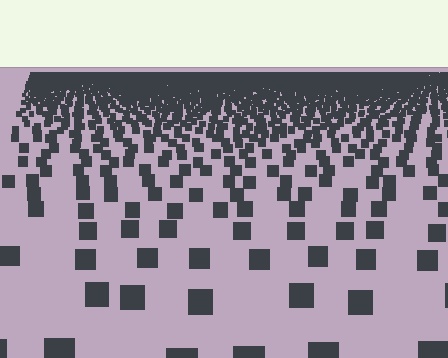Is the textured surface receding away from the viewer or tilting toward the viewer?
The surface is receding away from the viewer. Texture elements get smaller and denser toward the top.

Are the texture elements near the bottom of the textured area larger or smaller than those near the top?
Larger. Near the bottom, elements are closer to the viewer and appear at a bigger on-screen size.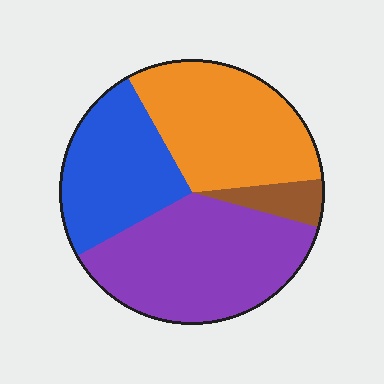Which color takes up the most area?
Purple, at roughly 35%.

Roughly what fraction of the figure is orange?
Orange covers roughly 30% of the figure.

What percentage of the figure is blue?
Blue covers about 25% of the figure.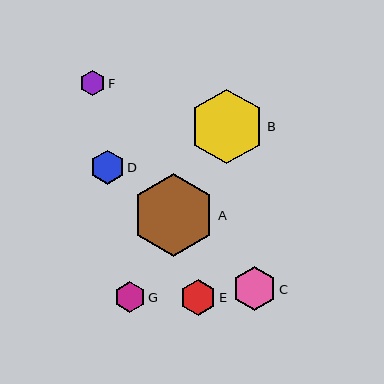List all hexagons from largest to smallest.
From largest to smallest: A, B, C, E, D, G, F.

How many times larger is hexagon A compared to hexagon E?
Hexagon A is approximately 2.4 times the size of hexagon E.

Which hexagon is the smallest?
Hexagon F is the smallest with a size of approximately 26 pixels.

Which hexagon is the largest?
Hexagon A is the largest with a size of approximately 83 pixels.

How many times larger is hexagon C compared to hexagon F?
Hexagon C is approximately 1.7 times the size of hexagon F.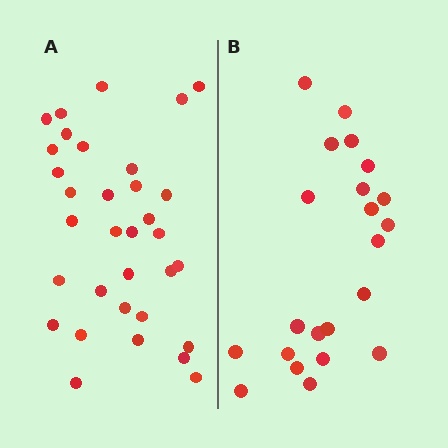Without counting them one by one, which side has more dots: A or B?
Region A (the left region) has more dots.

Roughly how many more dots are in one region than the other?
Region A has roughly 12 or so more dots than region B.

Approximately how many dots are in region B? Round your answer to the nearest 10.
About 20 dots. (The exact count is 22, which rounds to 20.)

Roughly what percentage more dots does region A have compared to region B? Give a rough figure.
About 50% more.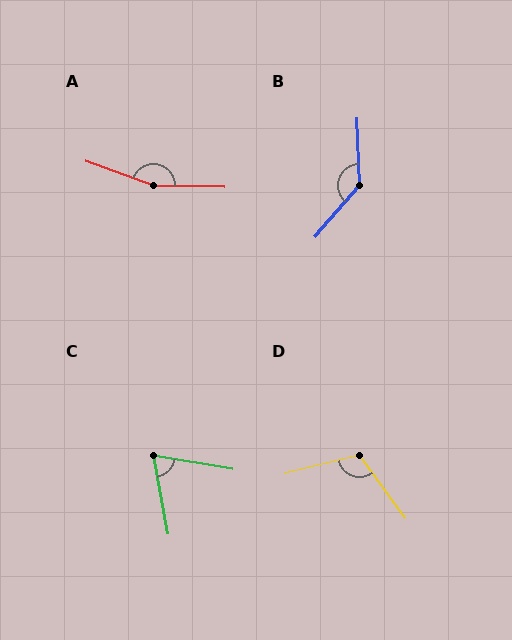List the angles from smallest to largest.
C (70°), D (112°), B (137°), A (161°).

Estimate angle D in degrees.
Approximately 112 degrees.